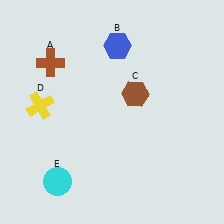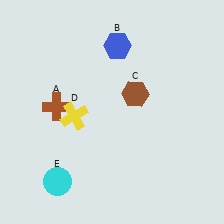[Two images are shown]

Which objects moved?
The objects that moved are: the brown cross (A), the yellow cross (D).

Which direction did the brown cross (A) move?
The brown cross (A) moved down.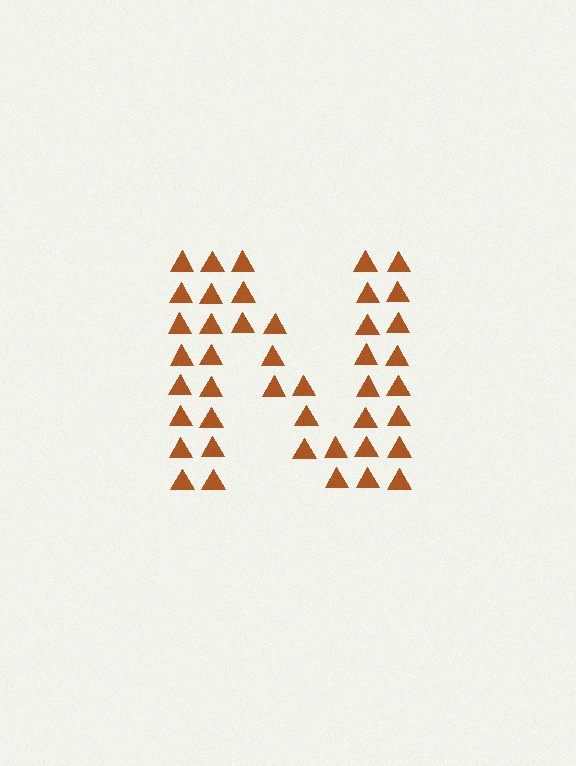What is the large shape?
The large shape is the letter N.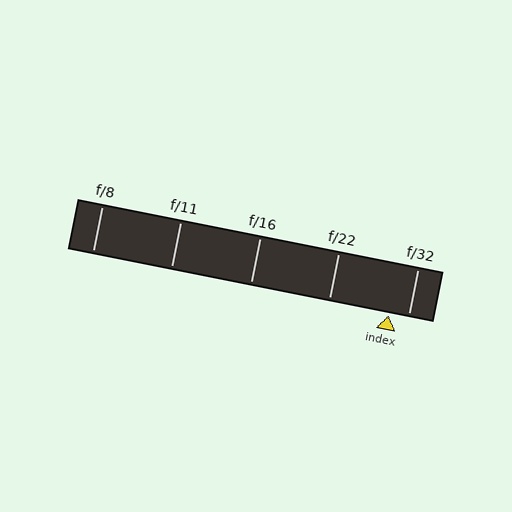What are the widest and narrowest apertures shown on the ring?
The widest aperture shown is f/8 and the narrowest is f/32.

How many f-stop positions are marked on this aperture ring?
There are 5 f-stop positions marked.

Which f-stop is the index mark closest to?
The index mark is closest to f/32.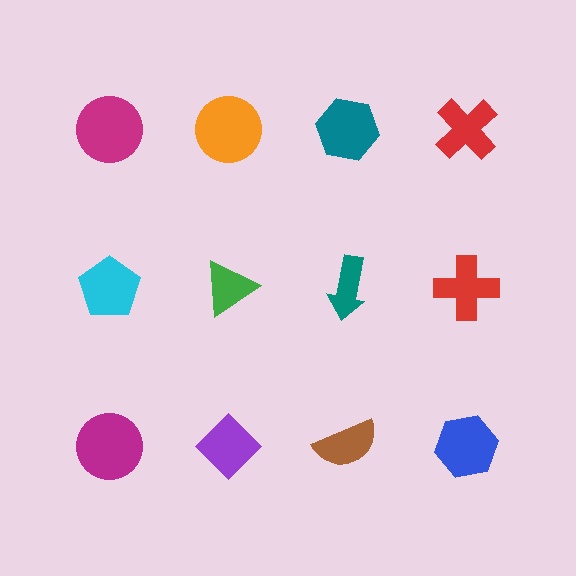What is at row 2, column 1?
A cyan pentagon.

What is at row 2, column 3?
A teal arrow.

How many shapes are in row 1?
4 shapes.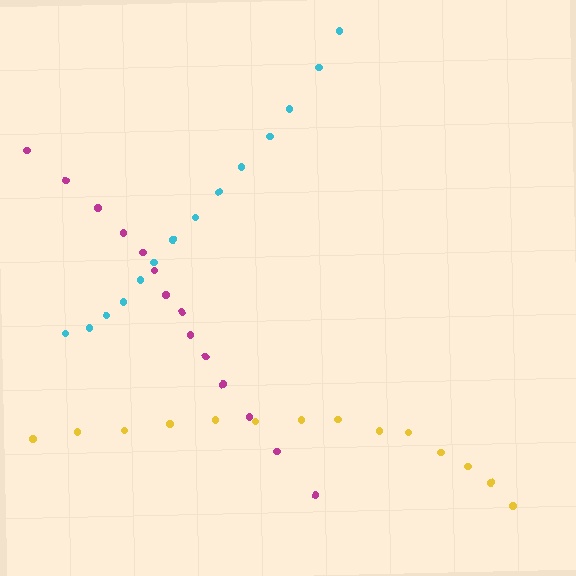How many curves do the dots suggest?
There are 3 distinct paths.